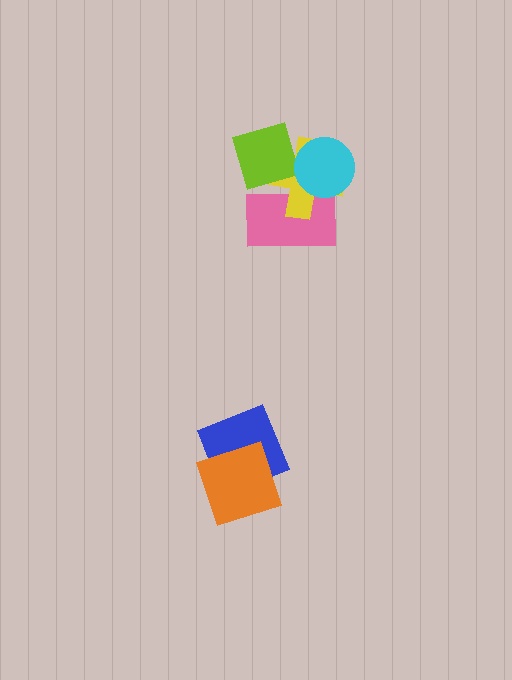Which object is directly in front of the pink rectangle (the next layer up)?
The yellow cross is directly in front of the pink rectangle.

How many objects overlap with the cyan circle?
3 objects overlap with the cyan circle.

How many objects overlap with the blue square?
1 object overlaps with the blue square.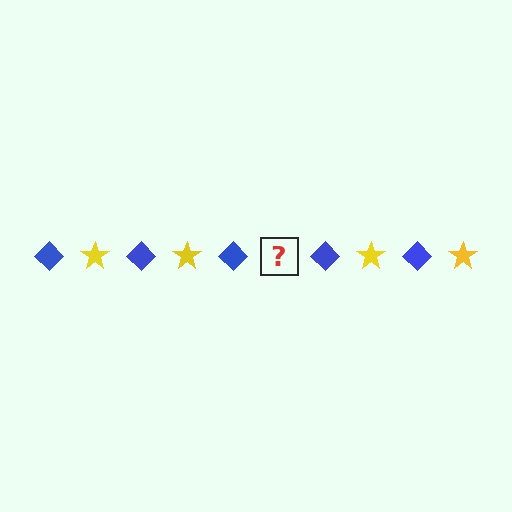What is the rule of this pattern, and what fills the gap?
The rule is that the pattern alternates between blue diamond and yellow star. The gap should be filled with a yellow star.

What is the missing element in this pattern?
The missing element is a yellow star.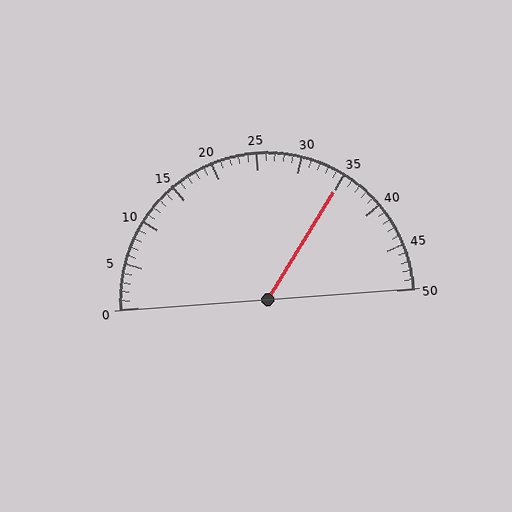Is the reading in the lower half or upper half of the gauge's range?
The reading is in the upper half of the range (0 to 50).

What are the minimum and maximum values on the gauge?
The gauge ranges from 0 to 50.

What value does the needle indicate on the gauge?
The needle indicates approximately 35.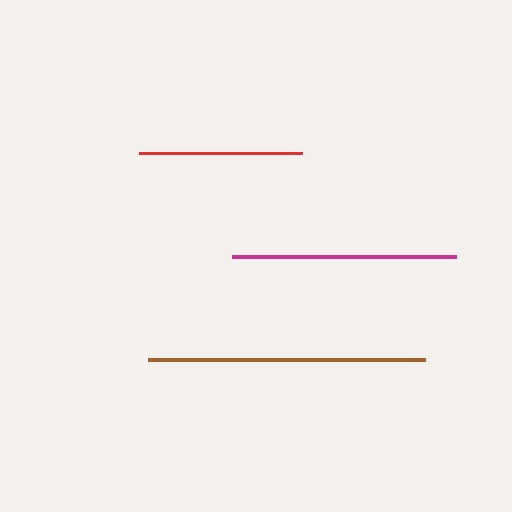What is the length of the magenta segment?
The magenta segment is approximately 225 pixels long.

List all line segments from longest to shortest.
From longest to shortest: brown, magenta, red.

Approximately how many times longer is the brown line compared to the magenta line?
The brown line is approximately 1.2 times the length of the magenta line.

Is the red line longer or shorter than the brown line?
The brown line is longer than the red line.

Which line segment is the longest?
The brown line is the longest at approximately 277 pixels.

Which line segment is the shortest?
The red line is the shortest at approximately 163 pixels.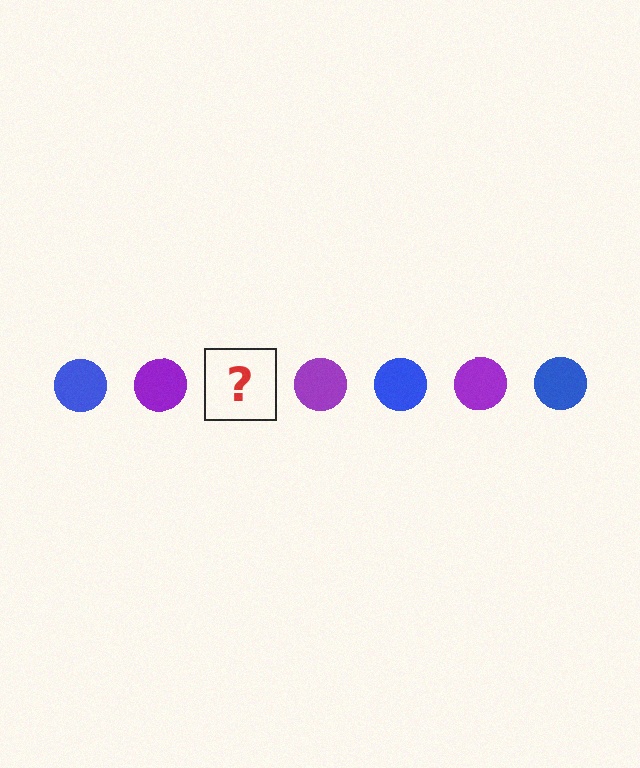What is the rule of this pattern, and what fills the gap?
The rule is that the pattern cycles through blue, purple circles. The gap should be filled with a blue circle.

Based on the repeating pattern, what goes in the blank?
The blank should be a blue circle.